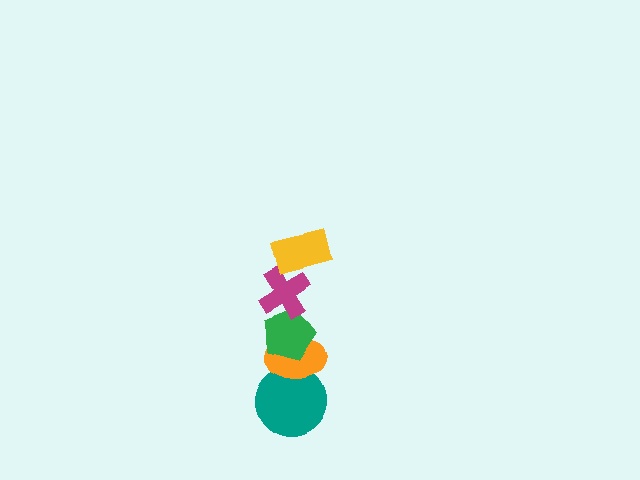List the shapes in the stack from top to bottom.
From top to bottom: the yellow rectangle, the magenta cross, the green pentagon, the orange ellipse, the teal circle.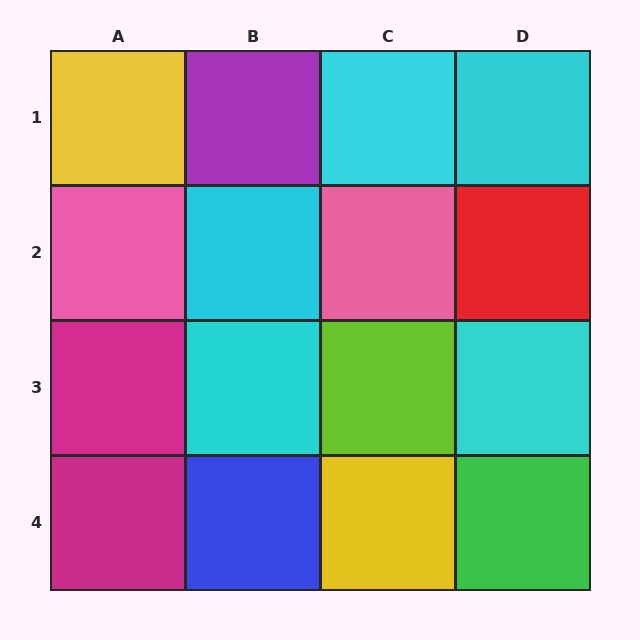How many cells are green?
1 cell is green.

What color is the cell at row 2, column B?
Cyan.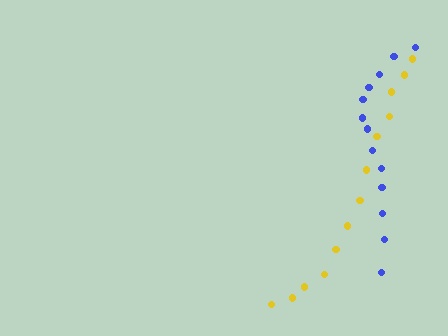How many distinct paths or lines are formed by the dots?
There are 2 distinct paths.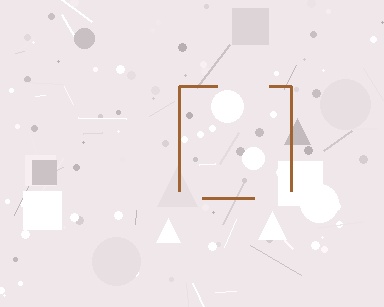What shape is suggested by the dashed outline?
The dashed outline suggests a square.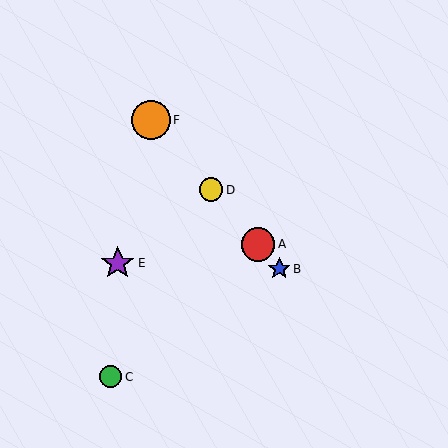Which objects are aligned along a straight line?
Objects A, B, D, F are aligned along a straight line.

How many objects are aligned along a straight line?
4 objects (A, B, D, F) are aligned along a straight line.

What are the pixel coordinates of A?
Object A is at (258, 244).